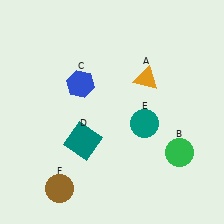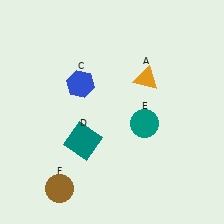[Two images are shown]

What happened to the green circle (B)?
The green circle (B) was removed in Image 2. It was in the bottom-right area of Image 1.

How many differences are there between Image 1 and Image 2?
There is 1 difference between the two images.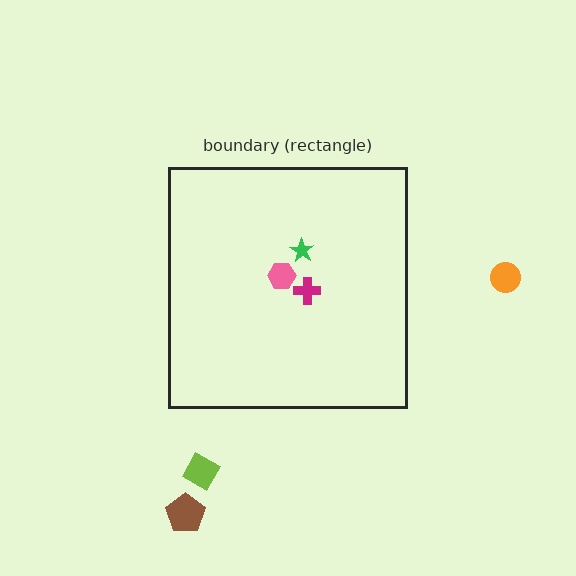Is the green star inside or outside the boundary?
Inside.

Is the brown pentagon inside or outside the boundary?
Outside.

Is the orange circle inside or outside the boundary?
Outside.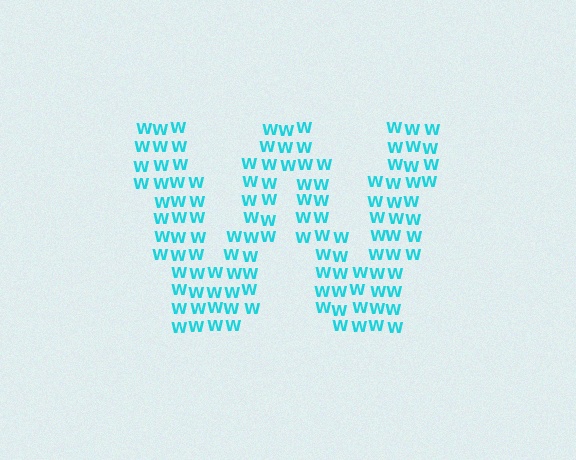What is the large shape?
The large shape is the letter W.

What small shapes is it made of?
It is made of small letter W's.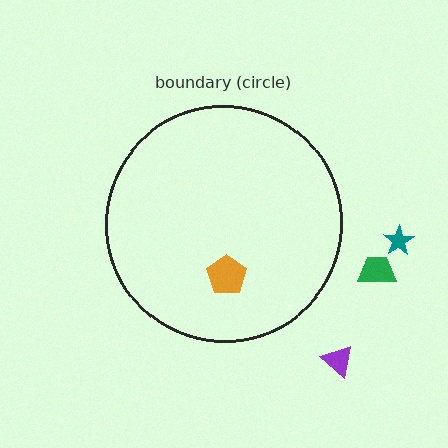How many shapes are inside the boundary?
1 inside, 3 outside.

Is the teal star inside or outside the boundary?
Outside.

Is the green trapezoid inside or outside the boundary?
Outside.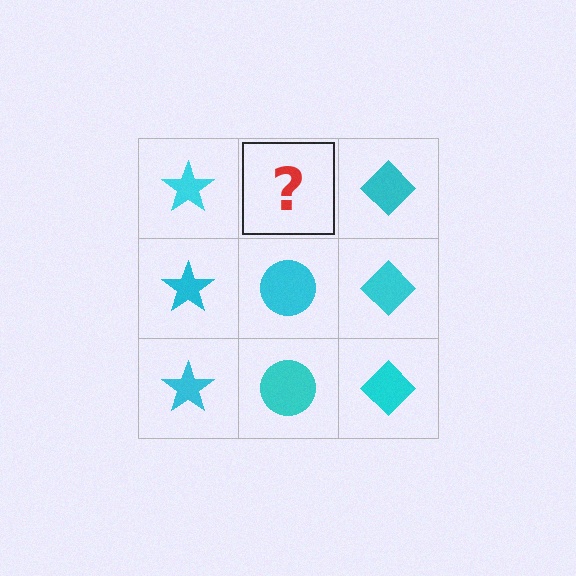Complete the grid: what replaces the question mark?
The question mark should be replaced with a cyan circle.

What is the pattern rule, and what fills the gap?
The rule is that each column has a consistent shape. The gap should be filled with a cyan circle.